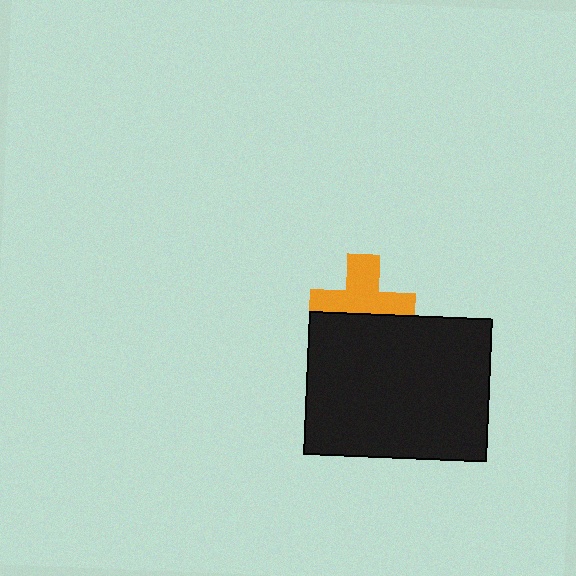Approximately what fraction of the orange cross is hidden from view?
Roughly 41% of the orange cross is hidden behind the black rectangle.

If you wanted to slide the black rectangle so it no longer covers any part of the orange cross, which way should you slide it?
Slide it down — that is the most direct way to separate the two shapes.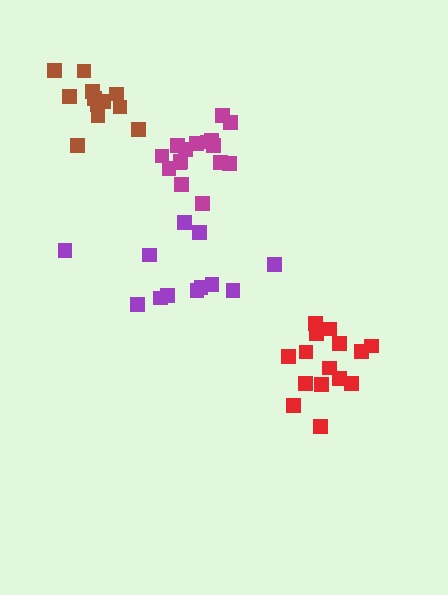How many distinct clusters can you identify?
There are 4 distinct clusters.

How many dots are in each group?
Group 1: 12 dots, Group 2: 12 dots, Group 3: 15 dots, Group 4: 16 dots (55 total).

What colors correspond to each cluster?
The clusters are colored: brown, purple, red, magenta.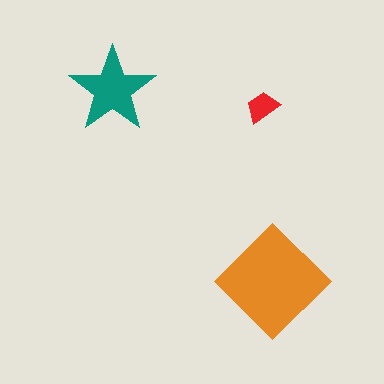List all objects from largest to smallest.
The orange diamond, the teal star, the red trapezoid.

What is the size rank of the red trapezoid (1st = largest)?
3rd.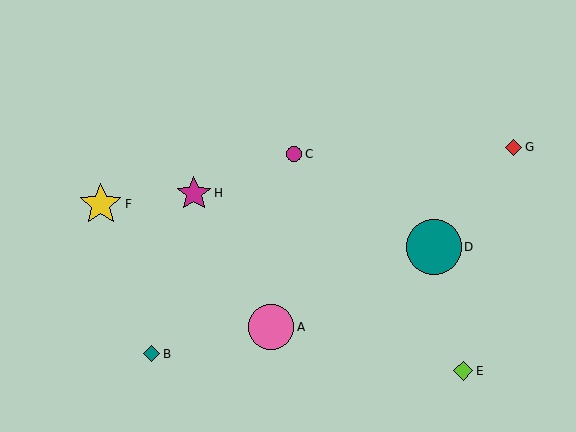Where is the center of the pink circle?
The center of the pink circle is at (271, 327).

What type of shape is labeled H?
Shape H is a magenta star.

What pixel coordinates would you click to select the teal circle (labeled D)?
Click at (434, 247) to select the teal circle D.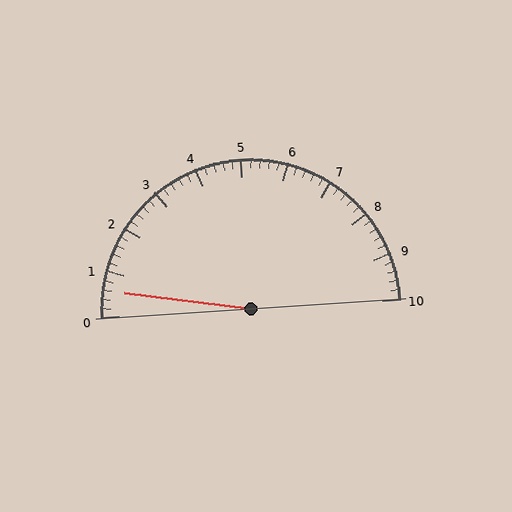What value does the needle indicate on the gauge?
The needle indicates approximately 0.6.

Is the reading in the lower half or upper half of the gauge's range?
The reading is in the lower half of the range (0 to 10).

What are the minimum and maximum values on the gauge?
The gauge ranges from 0 to 10.